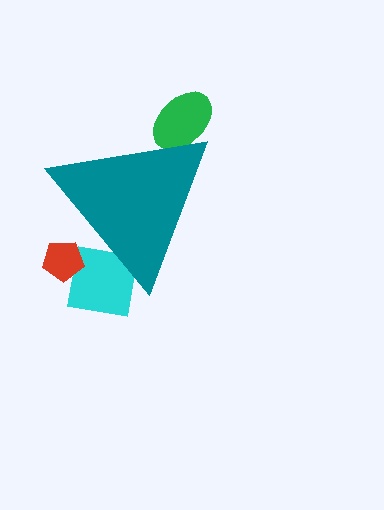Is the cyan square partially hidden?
Yes, the cyan square is partially hidden behind the teal triangle.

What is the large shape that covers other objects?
A teal triangle.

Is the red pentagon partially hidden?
Yes, the red pentagon is partially hidden behind the teal triangle.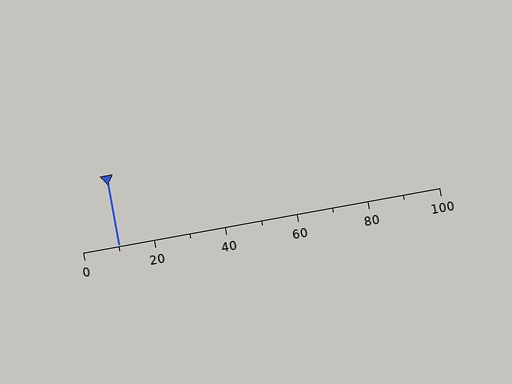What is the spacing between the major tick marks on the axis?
The major ticks are spaced 20 apart.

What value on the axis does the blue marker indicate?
The marker indicates approximately 10.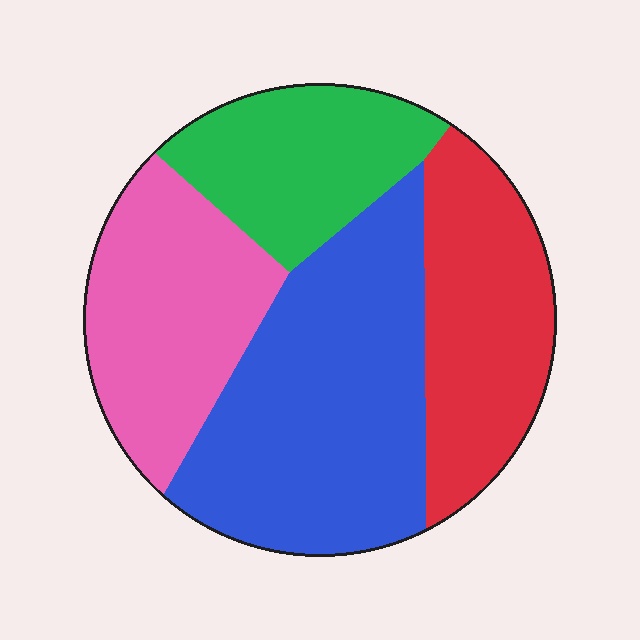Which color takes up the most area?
Blue, at roughly 35%.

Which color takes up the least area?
Green, at roughly 20%.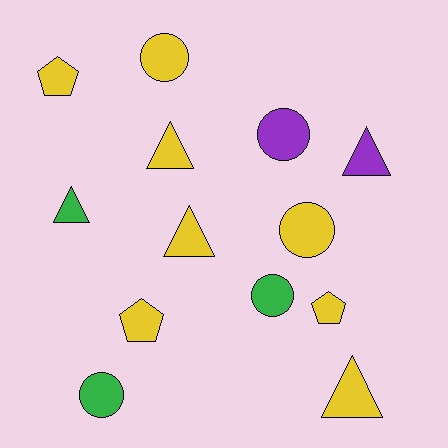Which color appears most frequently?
Yellow, with 8 objects.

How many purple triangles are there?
There is 1 purple triangle.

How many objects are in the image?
There are 13 objects.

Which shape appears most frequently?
Circle, with 5 objects.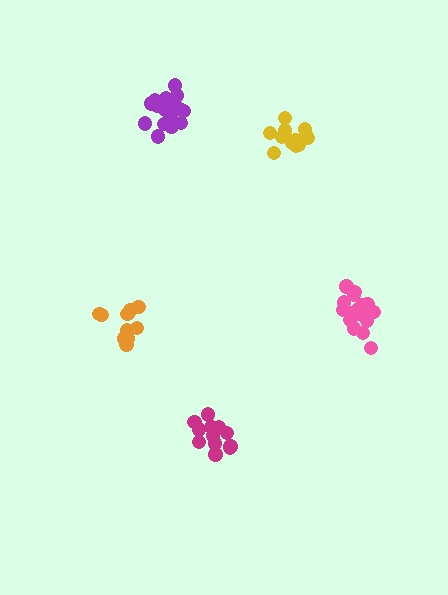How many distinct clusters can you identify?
There are 5 distinct clusters.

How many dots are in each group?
Group 1: 13 dots, Group 2: 12 dots, Group 3: 12 dots, Group 4: 18 dots, Group 5: 18 dots (73 total).